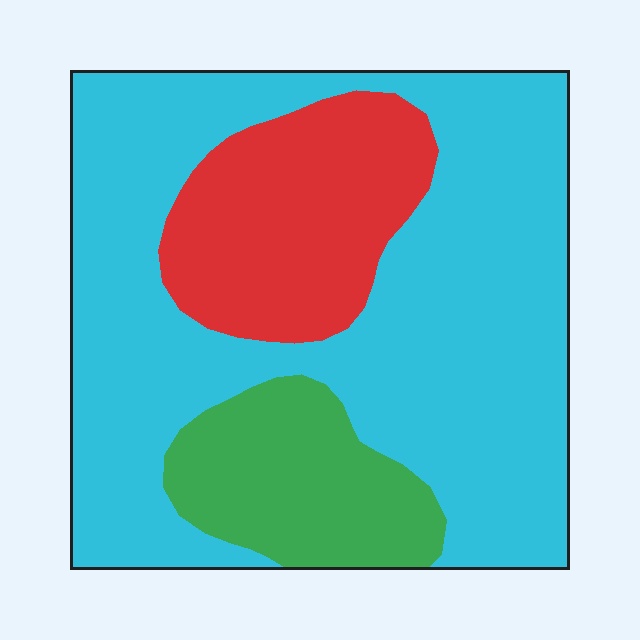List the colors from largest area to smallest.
From largest to smallest: cyan, red, green.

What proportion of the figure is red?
Red takes up between a sixth and a third of the figure.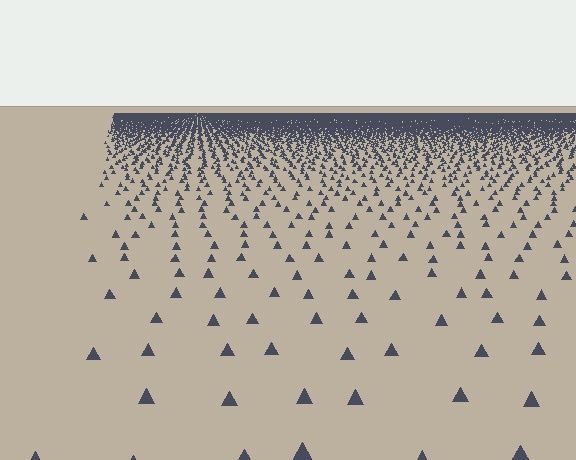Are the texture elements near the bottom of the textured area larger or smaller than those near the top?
Larger. Near the bottom, elements are closer to the viewer and appear at a bigger on-screen size.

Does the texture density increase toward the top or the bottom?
Density increases toward the top.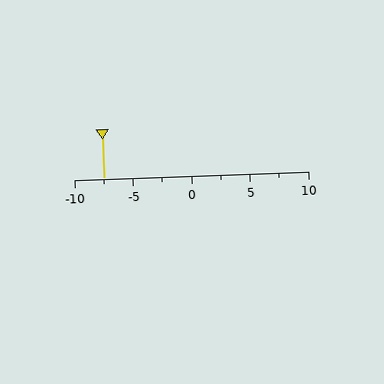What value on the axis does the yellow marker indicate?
The marker indicates approximately -7.5.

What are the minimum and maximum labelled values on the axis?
The axis runs from -10 to 10.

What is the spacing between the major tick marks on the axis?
The major ticks are spaced 5 apart.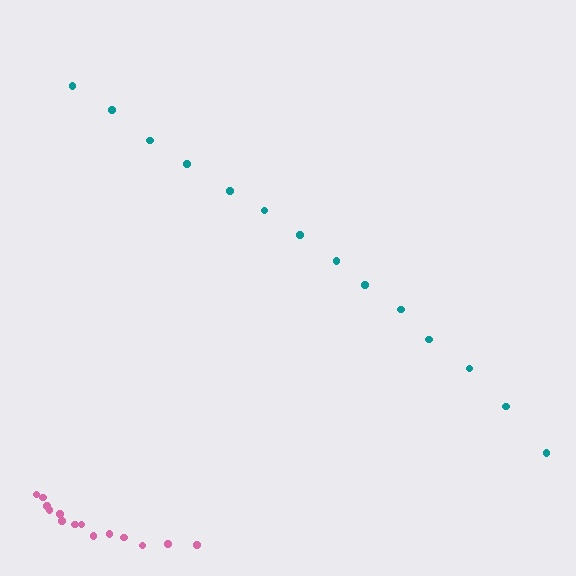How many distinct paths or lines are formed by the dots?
There are 2 distinct paths.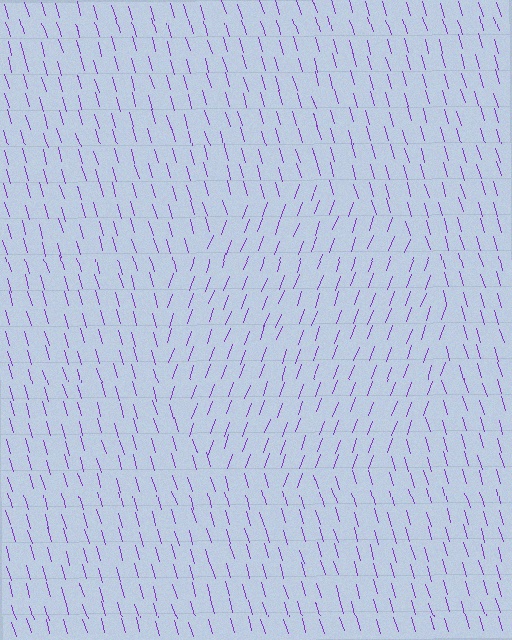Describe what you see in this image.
The image is filled with small purple line segments. A circle region in the image has lines oriented differently from the surrounding lines, creating a visible texture boundary.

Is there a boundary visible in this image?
Yes, there is a texture boundary formed by a change in line orientation.